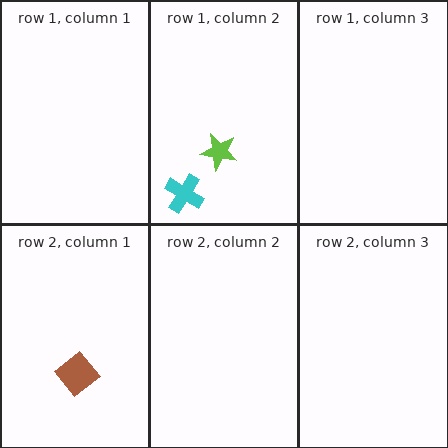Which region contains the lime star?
The row 1, column 2 region.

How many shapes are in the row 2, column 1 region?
1.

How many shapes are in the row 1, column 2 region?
2.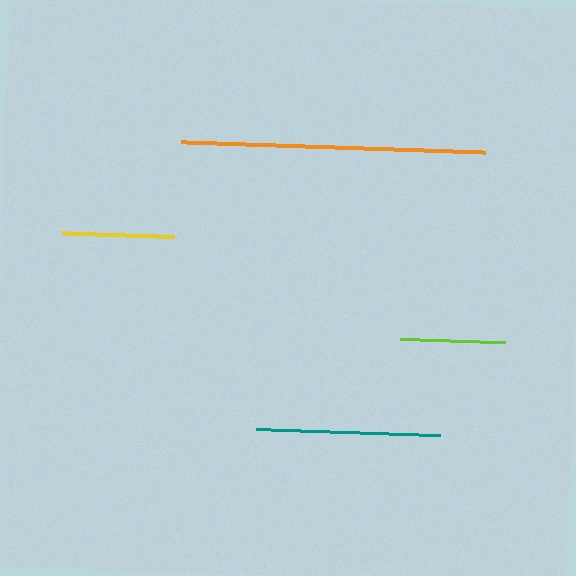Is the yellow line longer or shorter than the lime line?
The yellow line is longer than the lime line.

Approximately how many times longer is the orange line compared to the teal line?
The orange line is approximately 1.7 times the length of the teal line.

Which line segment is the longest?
The orange line is the longest at approximately 305 pixels.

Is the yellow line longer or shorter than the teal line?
The teal line is longer than the yellow line.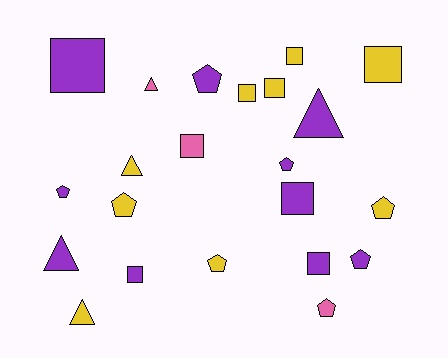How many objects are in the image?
There are 22 objects.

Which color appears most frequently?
Purple, with 10 objects.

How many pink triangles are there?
There is 1 pink triangle.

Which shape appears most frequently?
Square, with 9 objects.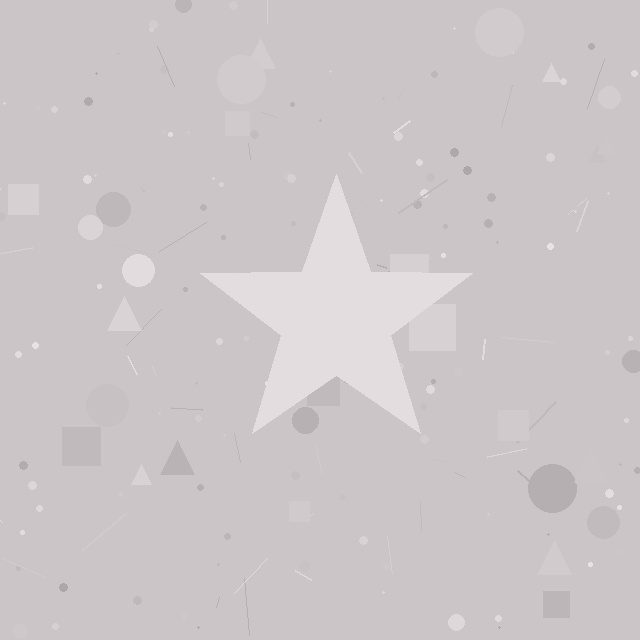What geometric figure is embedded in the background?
A star is embedded in the background.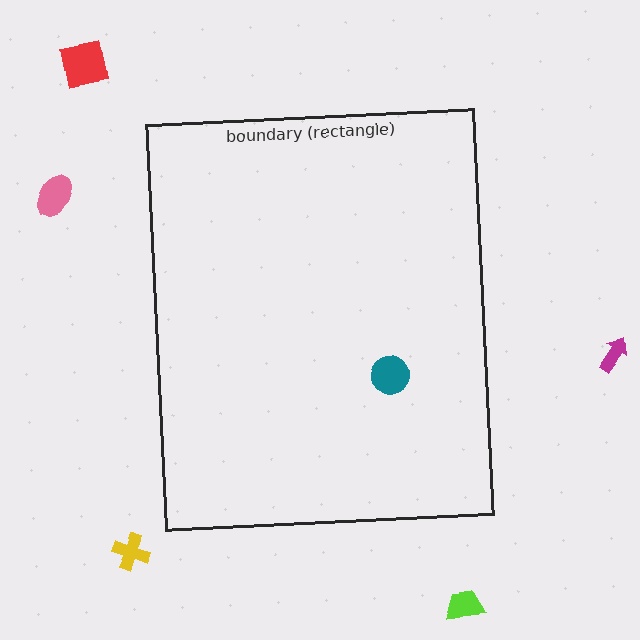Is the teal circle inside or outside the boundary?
Inside.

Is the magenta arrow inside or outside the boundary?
Outside.